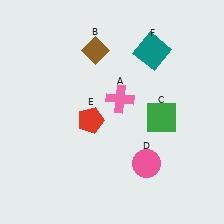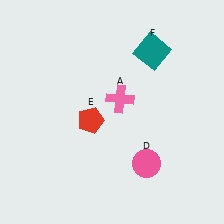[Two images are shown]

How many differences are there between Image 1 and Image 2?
There are 2 differences between the two images.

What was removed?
The green square (C), the brown diamond (B) were removed in Image 2.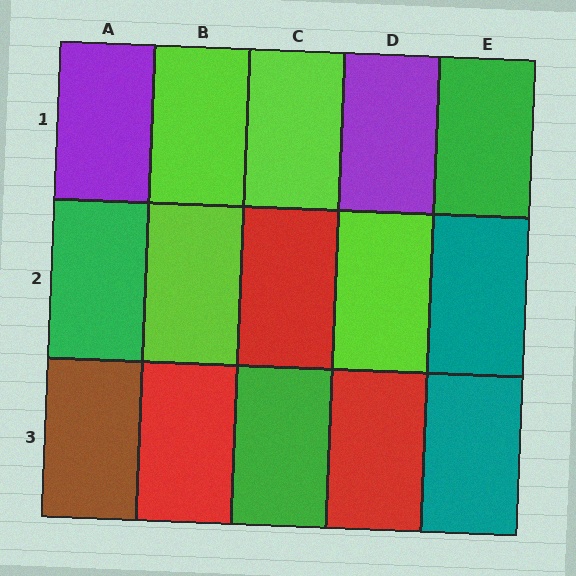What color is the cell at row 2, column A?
Green.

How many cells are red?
3 cells are red.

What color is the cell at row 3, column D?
Red.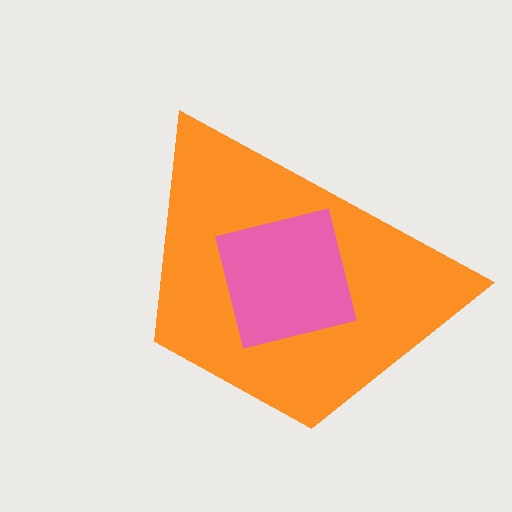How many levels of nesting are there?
2.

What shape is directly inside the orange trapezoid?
The pink square.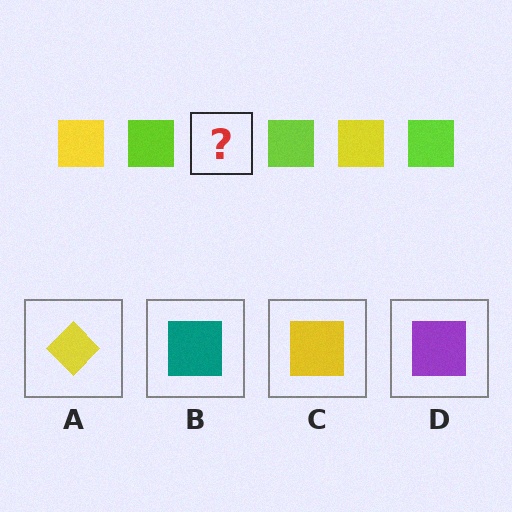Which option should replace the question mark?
Option C.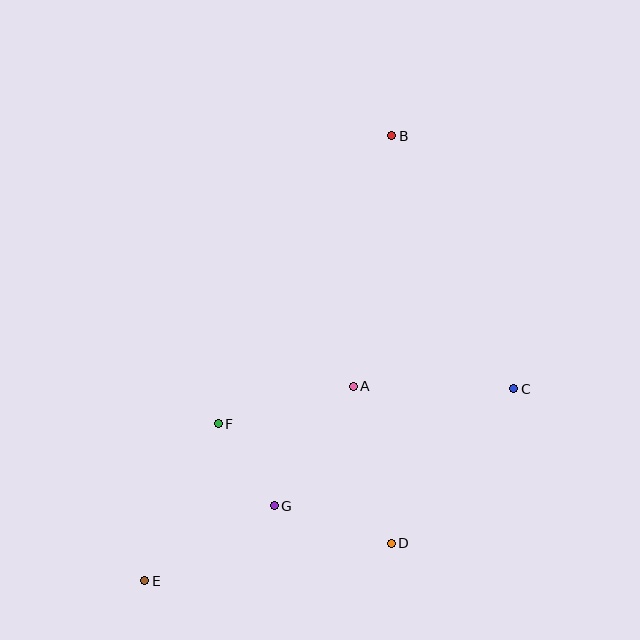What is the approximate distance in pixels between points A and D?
The distance between A and D is approximately 162 pixels.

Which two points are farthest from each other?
Points B and E are farthest from each other.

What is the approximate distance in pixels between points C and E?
The distance between C and E is approximately 416 pixels.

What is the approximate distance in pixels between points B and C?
The distance between B and C is approximately 281 pixels.